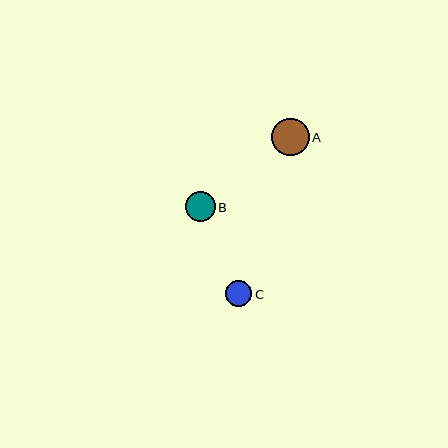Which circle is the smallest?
Circle C is the smallest with a size of approximately 26 pixels.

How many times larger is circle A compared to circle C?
Circle A is approximately 1.4 times the size of circle C.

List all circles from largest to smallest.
From largest to smallest: A, B, C.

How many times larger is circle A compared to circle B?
Circle A is approximately 1.3 times the size of circle B.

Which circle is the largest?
Circle A is the largest with a size of approximately 38 pixels.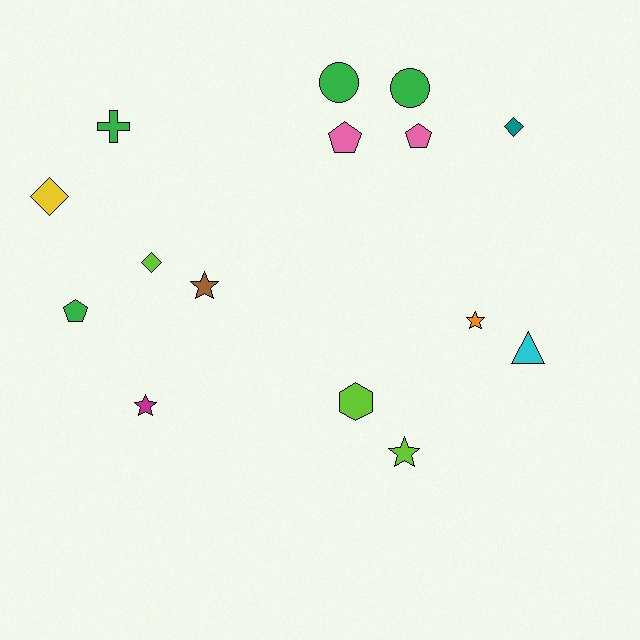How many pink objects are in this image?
There are 2 pink objects.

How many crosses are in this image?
There is 1 cross.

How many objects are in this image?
There are 15 objects.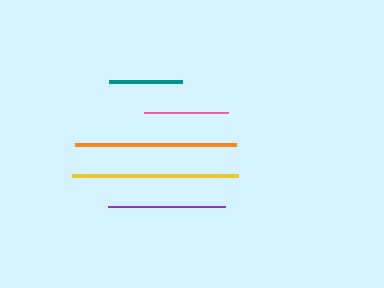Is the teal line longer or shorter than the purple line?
The purple line is longer than the teal line.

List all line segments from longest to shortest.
From longest to shortest: yellow, orange, purple, pink, teal.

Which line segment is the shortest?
The teal line is the shortest at approximately 73 pixels.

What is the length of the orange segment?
The orange segment is approximately 161 pixels long.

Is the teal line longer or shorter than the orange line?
The orange line is longer than the teal line.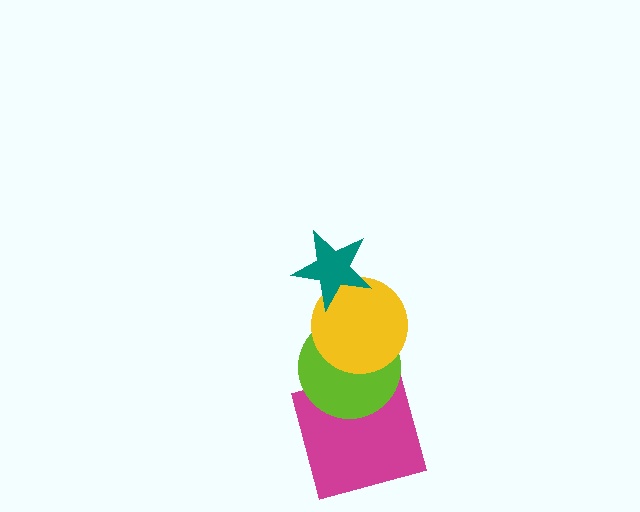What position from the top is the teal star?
The teal star is 1st from the top.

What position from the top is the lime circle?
The lime circle is 3rd from the top.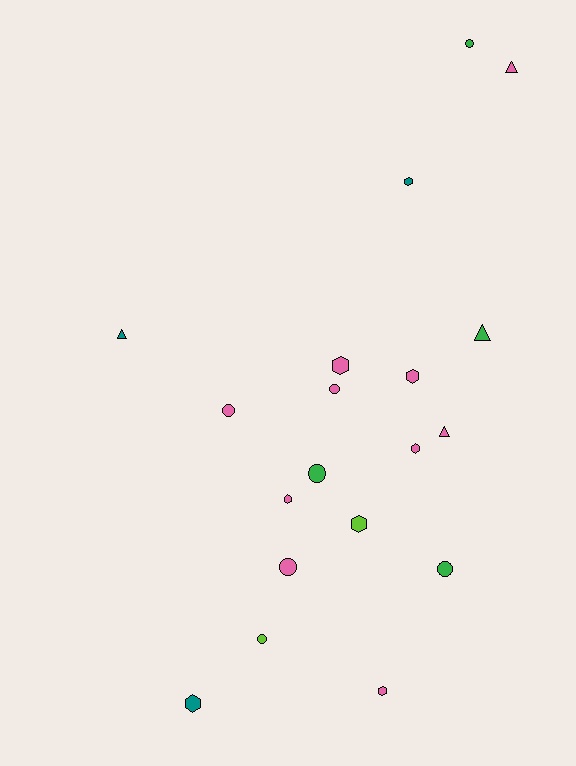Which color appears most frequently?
Pink, with 10 objects.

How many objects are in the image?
There are 19 objects.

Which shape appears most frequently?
Hexagon, with 8 objects.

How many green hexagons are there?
There are no green hexagons.